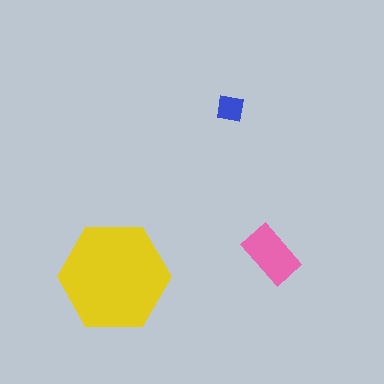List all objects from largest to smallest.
The yellow hexagon, the pink rectangle, the blue square.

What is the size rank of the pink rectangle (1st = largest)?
2nd.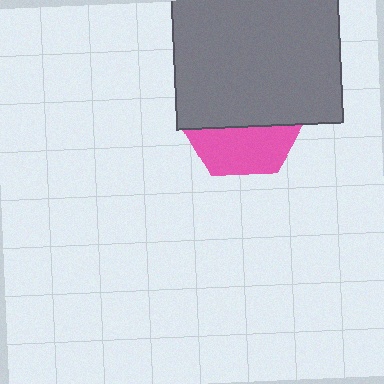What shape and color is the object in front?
The object in front is a gray square.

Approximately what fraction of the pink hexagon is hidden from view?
Roughly 61% of the pink hexagon is hidden behind the gray square.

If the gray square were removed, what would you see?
You would see the complete pink hexagon.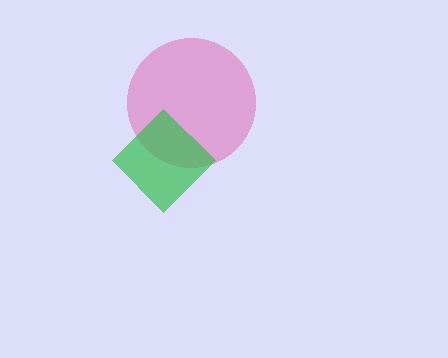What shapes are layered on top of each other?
The layered shapes are: a pink circle, a green diamond.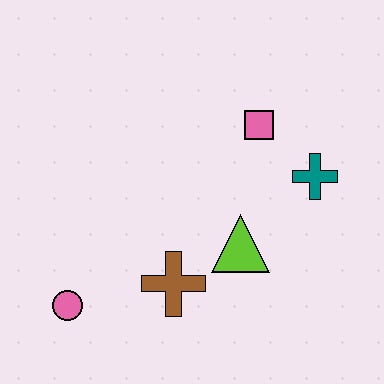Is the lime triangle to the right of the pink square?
No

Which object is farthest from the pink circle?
The teal cross is farthest from the pink circle.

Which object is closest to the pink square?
The teal cross is closest to the pink square.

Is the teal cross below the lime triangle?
No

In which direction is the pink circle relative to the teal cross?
The pink circle is to the left of the teal cross.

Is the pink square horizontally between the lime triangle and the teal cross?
Yes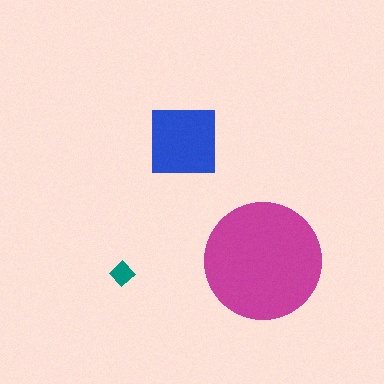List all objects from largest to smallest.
The magenta circle, the blue square, the teal diamond.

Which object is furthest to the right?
The magenta circle is rightmost.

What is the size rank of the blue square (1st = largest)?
2nd.